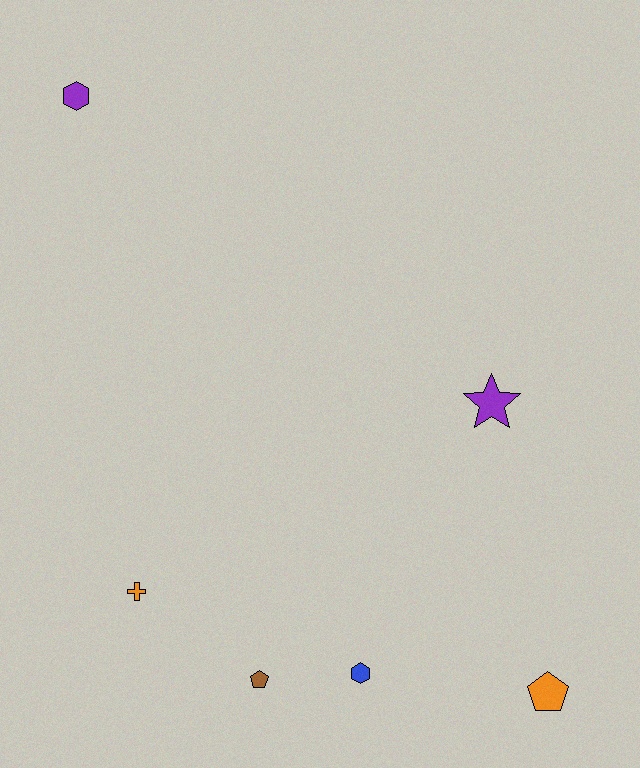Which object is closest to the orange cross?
The brown pentagon is closest to the orange cross.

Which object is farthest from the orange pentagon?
The purple hexagon is farthest from the orange pentagon.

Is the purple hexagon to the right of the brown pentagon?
No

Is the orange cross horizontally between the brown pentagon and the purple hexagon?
Yes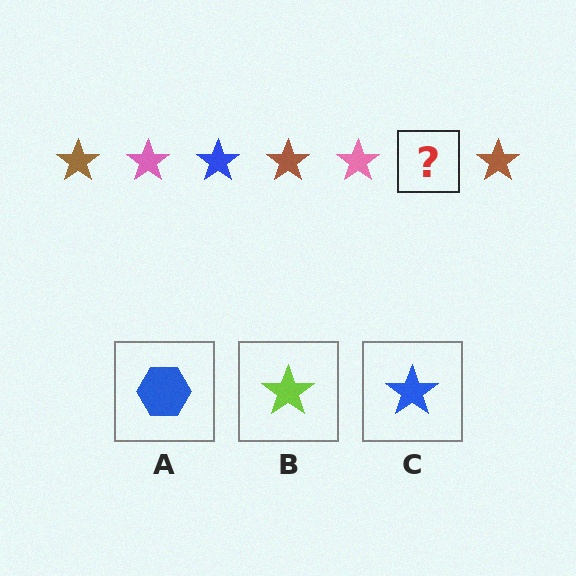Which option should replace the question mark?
Option C.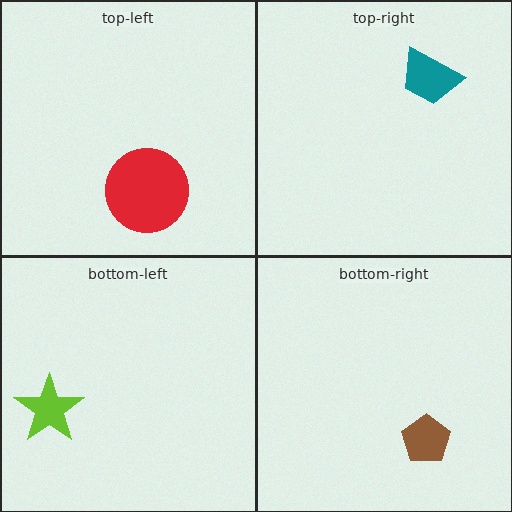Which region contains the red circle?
The top-left region.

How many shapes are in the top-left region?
1.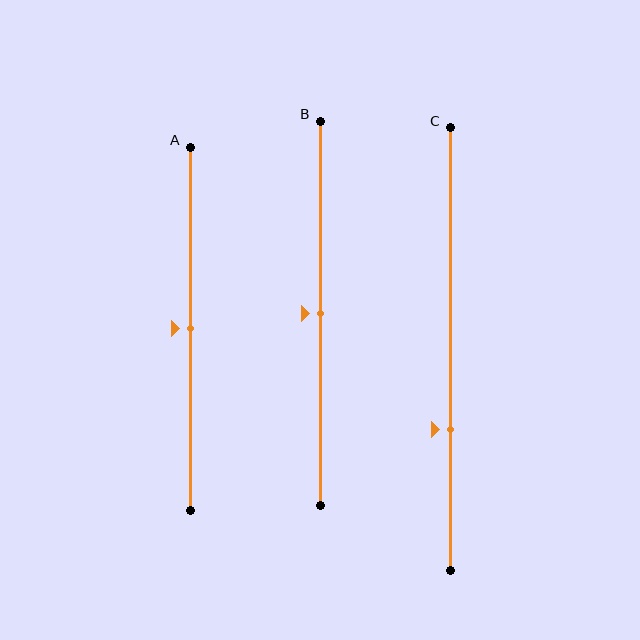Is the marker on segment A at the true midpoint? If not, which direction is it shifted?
Yes, the marker on segment A is at the true midpoint.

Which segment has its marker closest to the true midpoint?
Segment A has its marker closest to the true midpoint.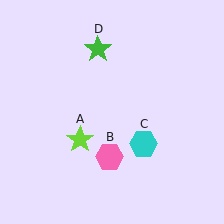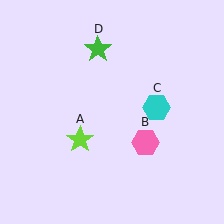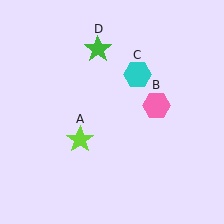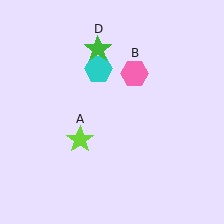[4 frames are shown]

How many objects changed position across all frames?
2 objects changed position: pink hexagon (object B), cyan hexagon (object C).